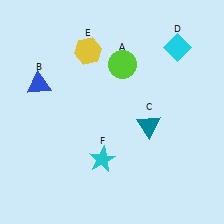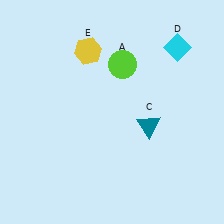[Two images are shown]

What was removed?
The blue triangle (B), the cyan star (F) were removed in Image 2.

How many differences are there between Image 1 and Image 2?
There are 2 differences between the two images.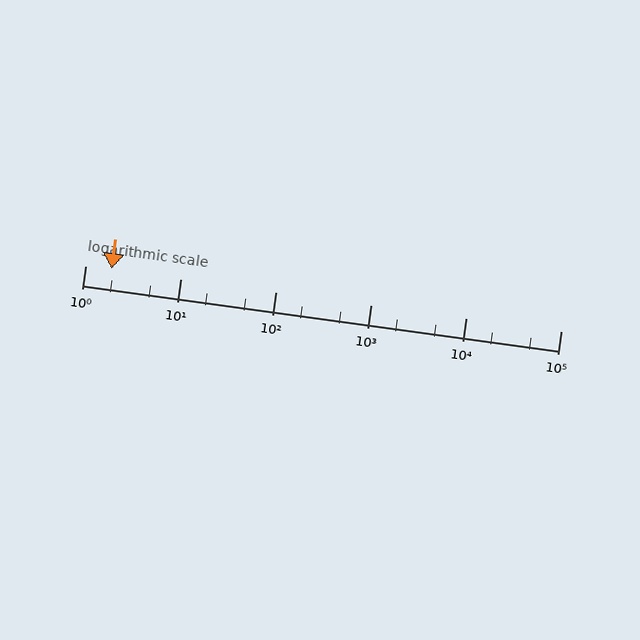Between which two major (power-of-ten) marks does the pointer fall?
The pointer is between 1 and 10.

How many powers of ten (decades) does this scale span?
The scale spans 5 decades, from 1 to 100000.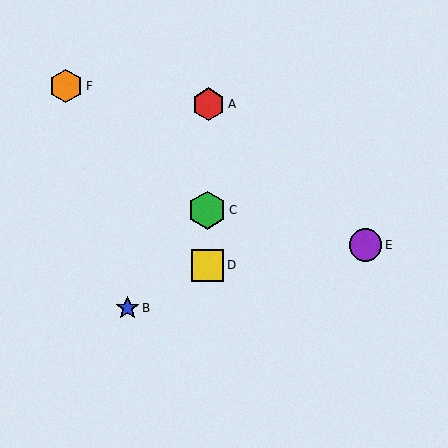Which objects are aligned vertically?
Objects A, C, D are aligned vertically.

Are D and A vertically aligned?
Yes, both are at x≈207.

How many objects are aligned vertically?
3 objects (A, C, D) are aligned vertically.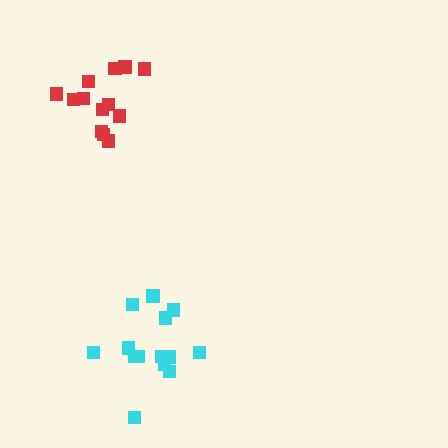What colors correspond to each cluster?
The clusters are colored: cyan, red.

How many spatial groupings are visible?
There are 2 spatial groupings.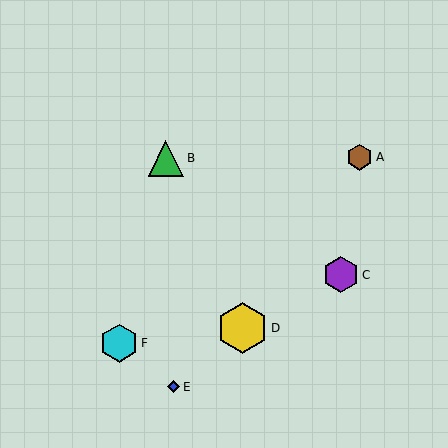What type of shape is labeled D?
Shape D is a yellow hexagon.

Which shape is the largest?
The yellow hexagon (labeled D) is the largest.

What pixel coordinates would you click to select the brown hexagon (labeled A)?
Click at (360, 157) to select the brown hexagon A.